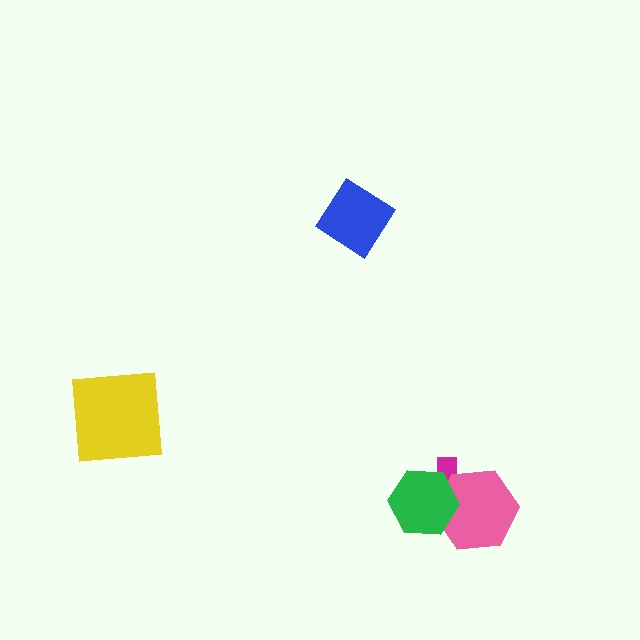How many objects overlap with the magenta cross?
2 objects overlap with the magenta cross.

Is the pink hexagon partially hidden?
Yes, it is partially covered by another shape.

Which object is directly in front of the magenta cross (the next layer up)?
The pink hexagon is directly in front of the magenta cross.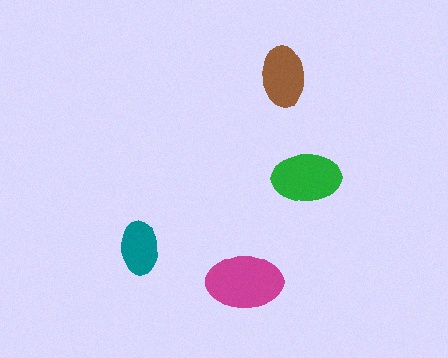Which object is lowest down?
The magenta ellipse is bottommost.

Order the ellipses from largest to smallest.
the magenta one, the green one, the brown one, the teal one.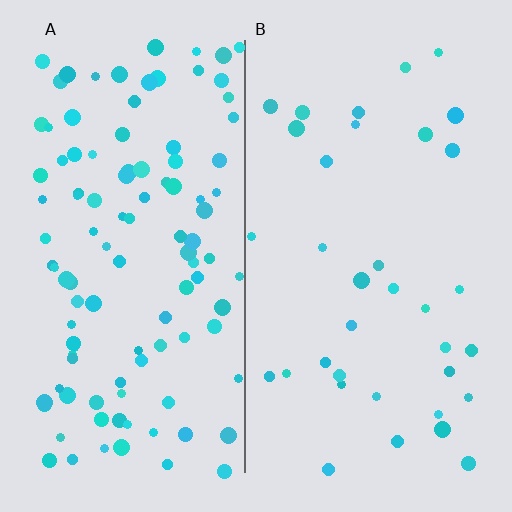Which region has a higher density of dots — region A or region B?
A (the left).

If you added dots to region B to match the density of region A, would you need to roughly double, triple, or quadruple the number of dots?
Approximately triple.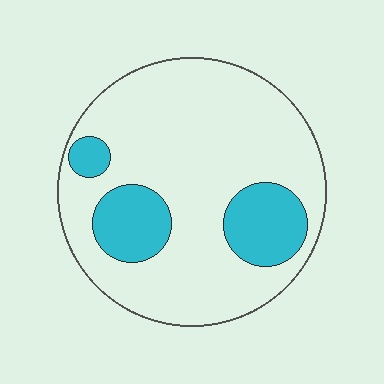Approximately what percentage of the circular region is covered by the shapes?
Approximately 20%.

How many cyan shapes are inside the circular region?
3.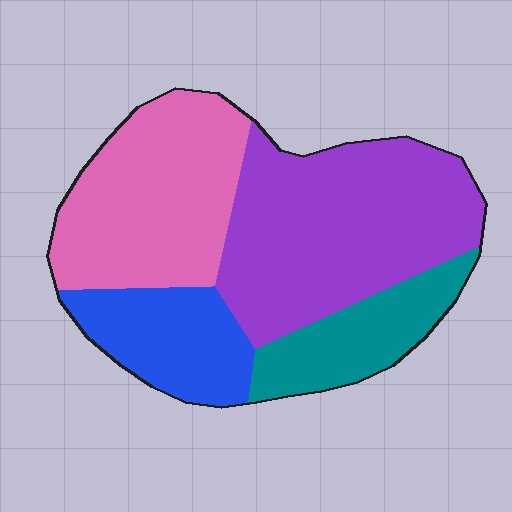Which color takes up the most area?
Purple, at roughly 40%.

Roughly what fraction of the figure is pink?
Pink covers around 30% of the figure.